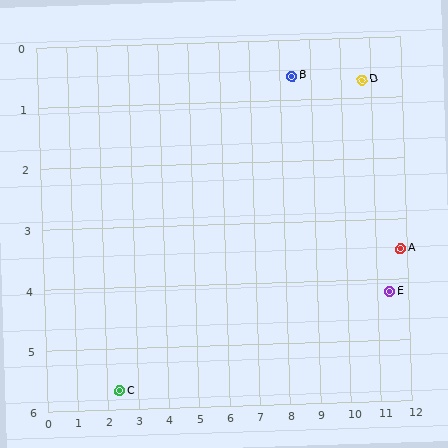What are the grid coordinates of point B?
Point B is at approximately (8.4, 0.6).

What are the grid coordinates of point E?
Point E is at approximately (11.4, 4.2).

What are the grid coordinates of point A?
Point A is at approximately (11.8, 3.5).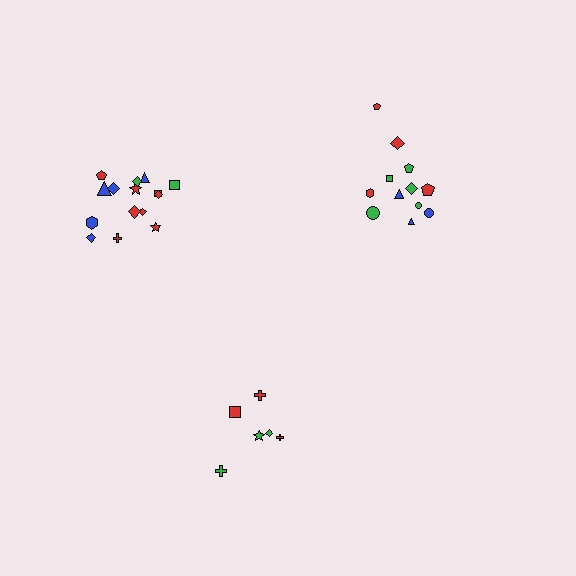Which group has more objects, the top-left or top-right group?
The top-left group.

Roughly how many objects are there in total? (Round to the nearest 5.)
Roughly 35 objects in total.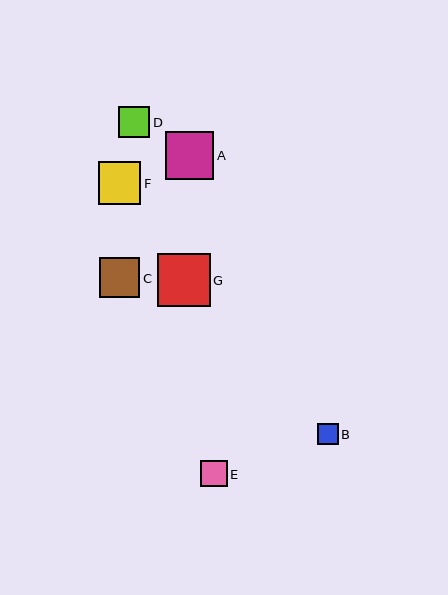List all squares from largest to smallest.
From largest to smallest: G, A, F, C, D, E, B.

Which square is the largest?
Square G is the largest with a size of approximately 53 pixels.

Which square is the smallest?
Square B is the smallest with a size of approximately 21 pixels.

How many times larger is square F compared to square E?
Square F is approximately 1.6 times the size of square E.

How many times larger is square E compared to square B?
Square E is approximately 1.3 times the size of square B.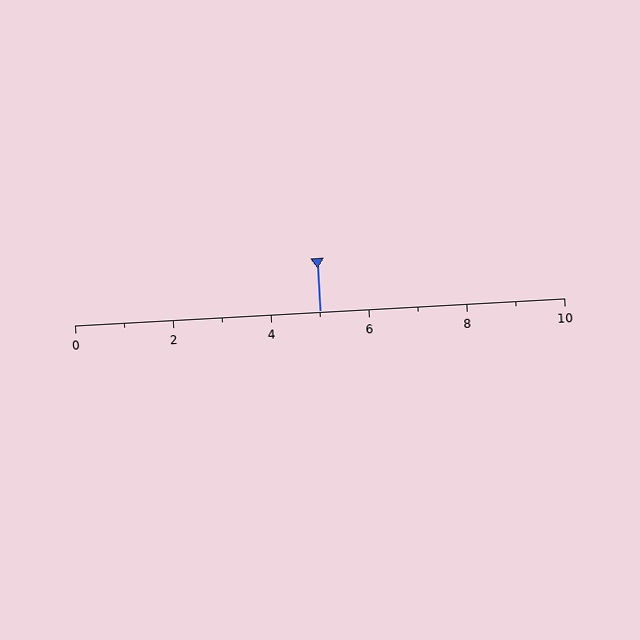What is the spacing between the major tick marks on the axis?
The major ticks are spaced 2 apart.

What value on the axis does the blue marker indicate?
The marker indicates approximately 5.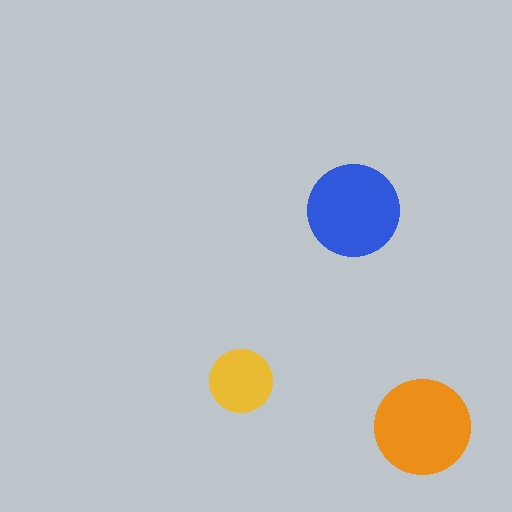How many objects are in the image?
There are 3 objects in the image.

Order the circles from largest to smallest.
the orange one, the blue one, the yellow one.